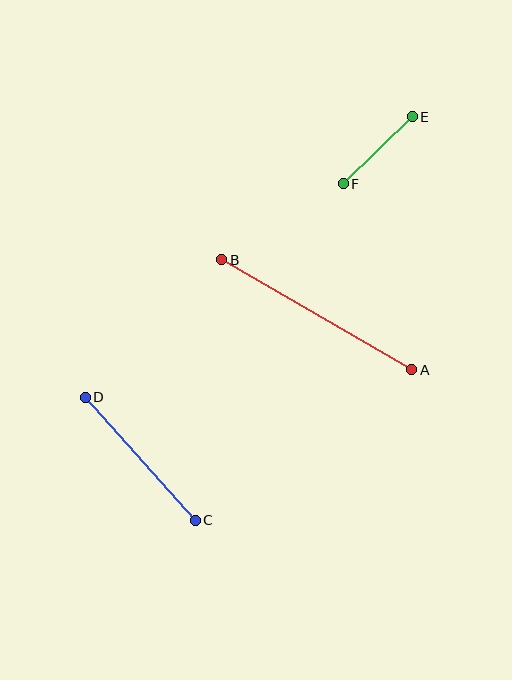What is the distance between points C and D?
The distance is approximately 165 pixels.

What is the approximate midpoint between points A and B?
The midpoint is at approximately (317, 315) pixels.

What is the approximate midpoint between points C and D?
The midpoint is at approximately (140, 459) pixels.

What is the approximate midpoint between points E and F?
The midpoint is at approximately (378, 150) pixels.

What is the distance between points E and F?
The distance is approximately 96 pixels.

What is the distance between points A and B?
The distance is approximately 219 pixels.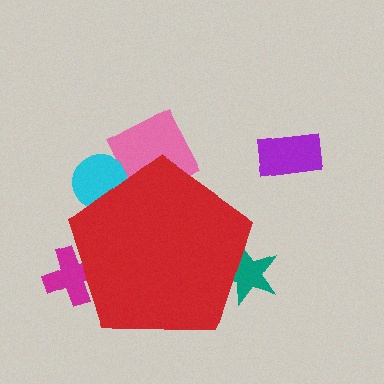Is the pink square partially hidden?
Yes, the pink square is partially hidden behind the red pentagon.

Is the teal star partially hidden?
Yes, the teal star is partially hidden behind the red pentagon.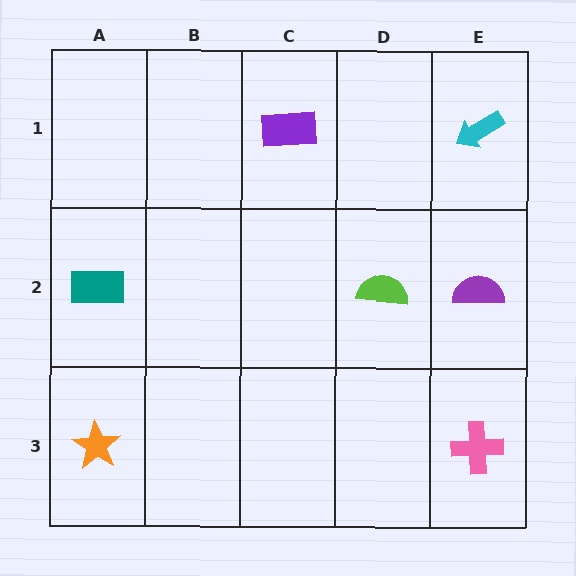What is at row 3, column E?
A pink cross.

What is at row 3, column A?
An orange star.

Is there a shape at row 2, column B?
No, that cell is empty.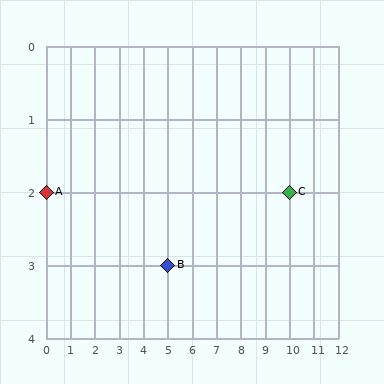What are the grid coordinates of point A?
Point A is at grid coordinates (0, 2).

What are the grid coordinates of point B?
Point B is at grid coordinates (5, 3).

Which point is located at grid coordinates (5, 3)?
Point B is at (5, 3).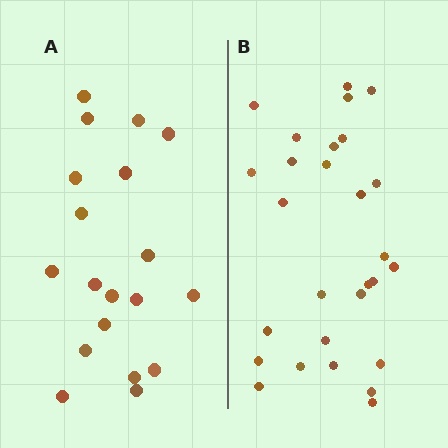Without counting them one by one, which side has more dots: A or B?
Region B (the right region) has more dots.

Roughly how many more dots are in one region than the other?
Region B has roughly 8 or so more dots than region A.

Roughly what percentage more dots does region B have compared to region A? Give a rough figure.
About 45% more.